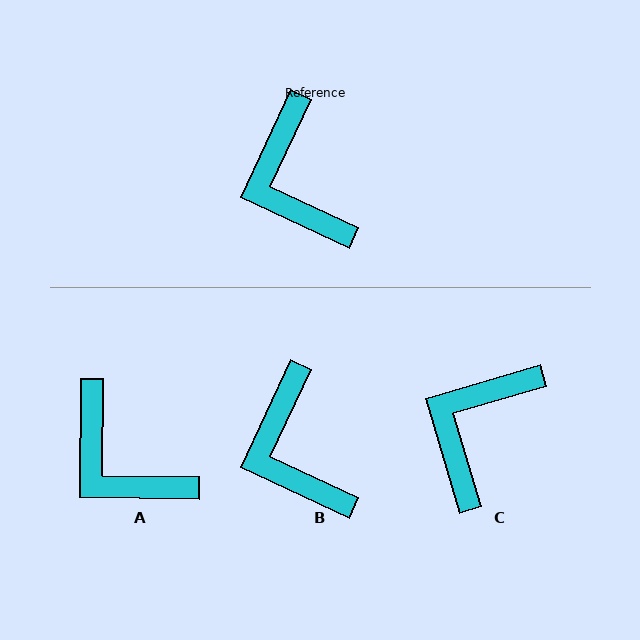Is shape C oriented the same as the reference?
No, it is off by about 49 degrees.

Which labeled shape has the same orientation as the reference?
B.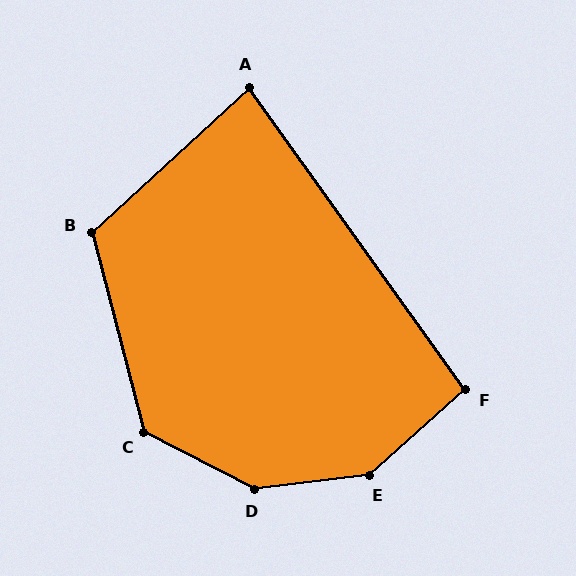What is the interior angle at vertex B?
Approximately 118 degrees (obtuse).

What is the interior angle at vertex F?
Approximately 96 degrees (obtuse).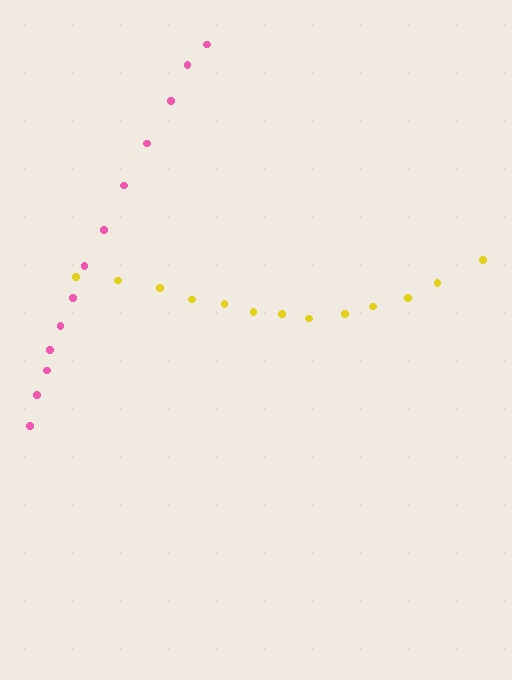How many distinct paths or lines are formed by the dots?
There are 2 distinct paths.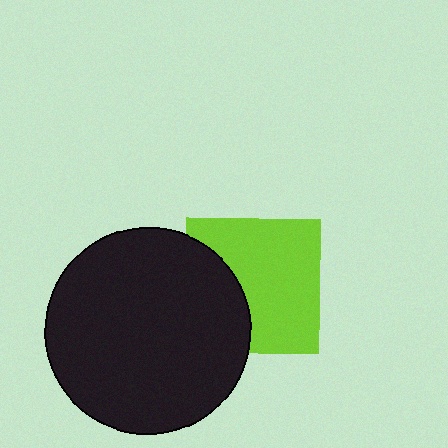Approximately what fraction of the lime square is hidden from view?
Roughly 34% of the lime square is hidden behind the black circle.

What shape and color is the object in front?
The object in front is a black circle.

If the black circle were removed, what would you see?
You would see the complete lime square.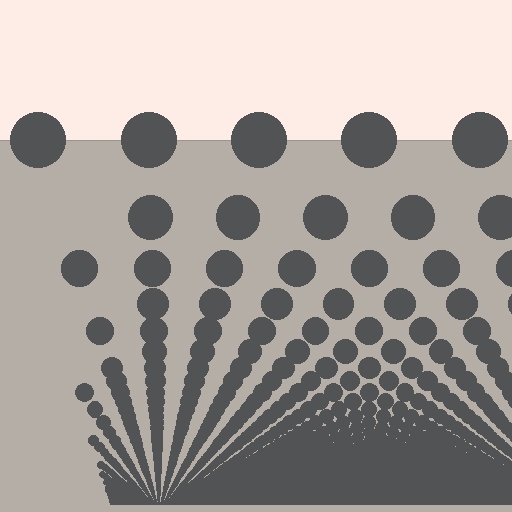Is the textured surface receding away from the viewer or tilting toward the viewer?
The surface appears to tilt toward the viewer. Texture elements get larger and sparser toward the top.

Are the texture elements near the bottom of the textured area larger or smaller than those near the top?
Smaller. The gradient is inverted — elements near the bottom are smaller and denser.